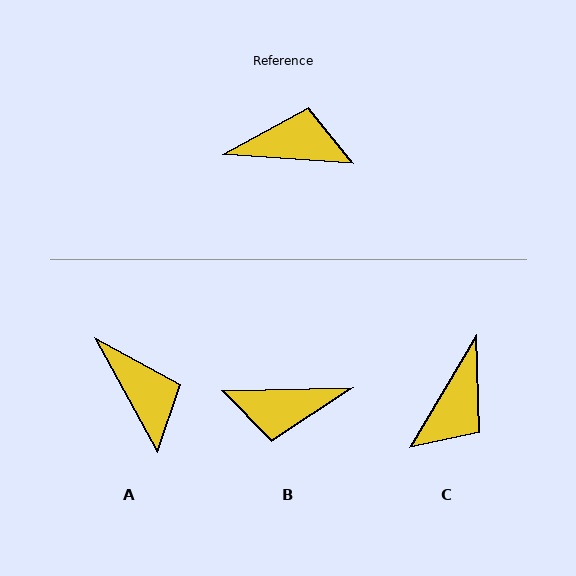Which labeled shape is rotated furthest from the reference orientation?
B, about 174 degrees away.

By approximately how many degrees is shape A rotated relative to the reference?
Approximately 58 degrees clockwise.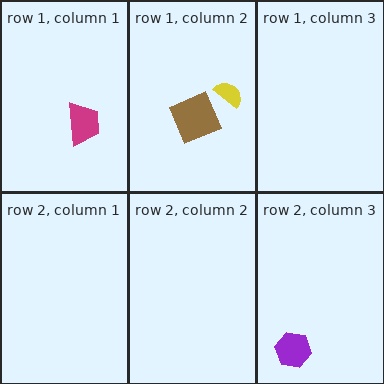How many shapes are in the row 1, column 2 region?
2.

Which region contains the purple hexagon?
The row 2, column 3 region.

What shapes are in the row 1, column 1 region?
The magenta trapezoid.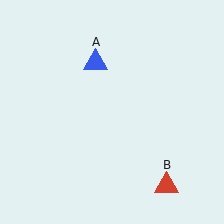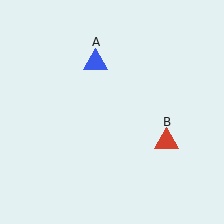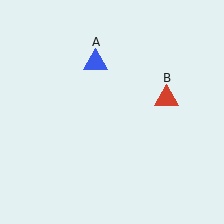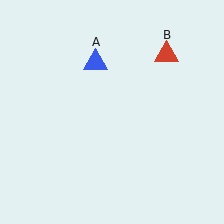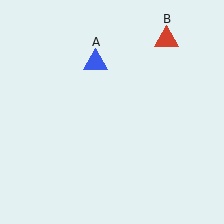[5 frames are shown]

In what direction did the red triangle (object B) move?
The red triangle (object B) moved up.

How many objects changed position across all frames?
1 object changed position: red triangle (object B).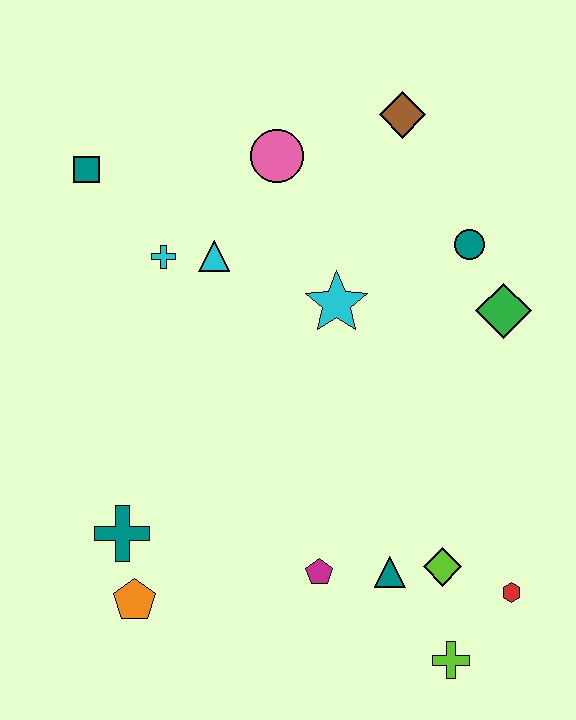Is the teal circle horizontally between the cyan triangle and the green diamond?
Yes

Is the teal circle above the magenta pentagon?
Yes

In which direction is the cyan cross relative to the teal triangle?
The cyan cross is above the teal triangle.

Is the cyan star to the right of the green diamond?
No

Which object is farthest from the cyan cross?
The lime cross is farthest from the cyan cross.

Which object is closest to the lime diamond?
The teal triangle is closest to the lime diamond.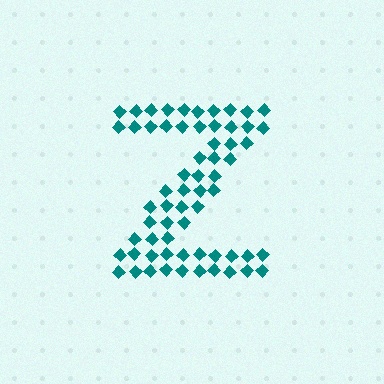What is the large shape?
The large shape is the letter Z.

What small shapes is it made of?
It is made of small diamonds.